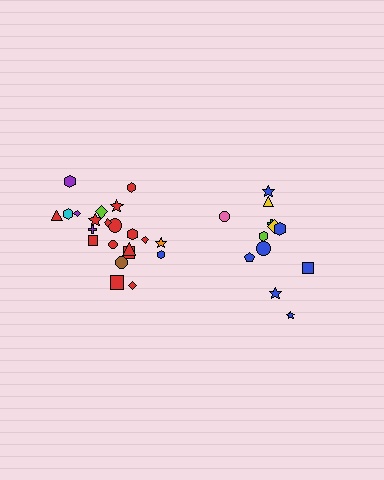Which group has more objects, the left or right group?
The left group.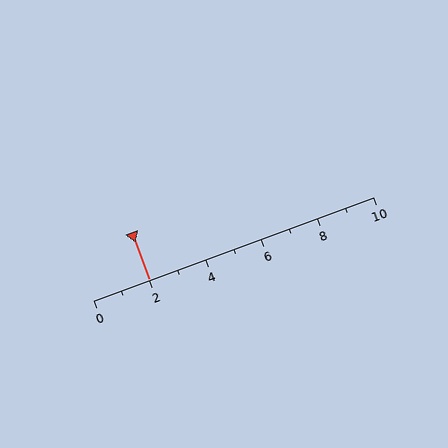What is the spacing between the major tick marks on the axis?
The major ticks are spaced 2 apart.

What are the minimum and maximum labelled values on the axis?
The axis runs from 0 to 10.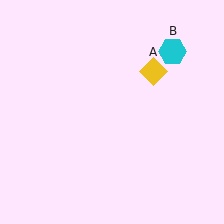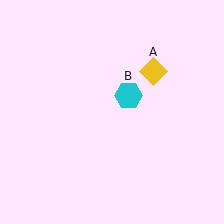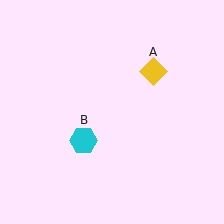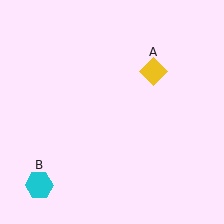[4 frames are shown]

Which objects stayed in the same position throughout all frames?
Yellow diamond (object A) remained stationary.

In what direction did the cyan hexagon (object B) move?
The cyan hexagon (object B) moved down and to the left.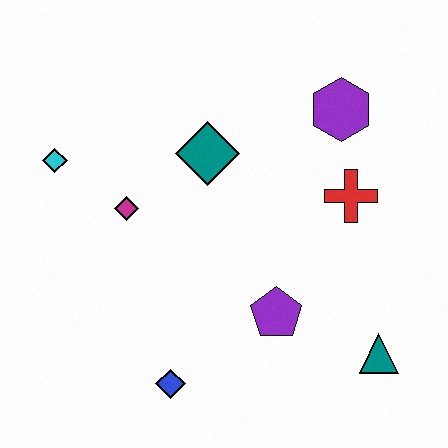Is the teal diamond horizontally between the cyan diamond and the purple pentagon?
Yes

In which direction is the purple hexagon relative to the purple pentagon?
The purple hexagon is above the purple pentagon.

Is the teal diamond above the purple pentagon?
Yes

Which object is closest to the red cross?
The purple hexagon is closest to the red cross.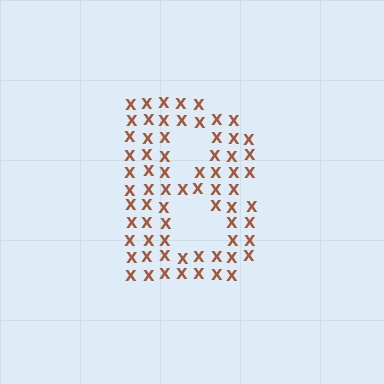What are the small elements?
The small elements are letter X's.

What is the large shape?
The large shape is the letter B.